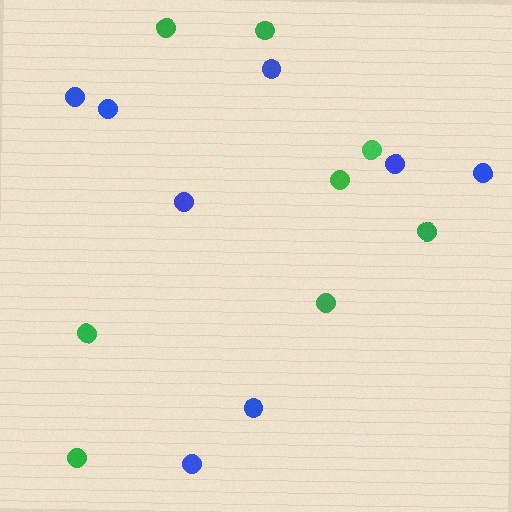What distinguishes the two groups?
There are 2 groups: one group of green circles (8) and one group of blue circles (8).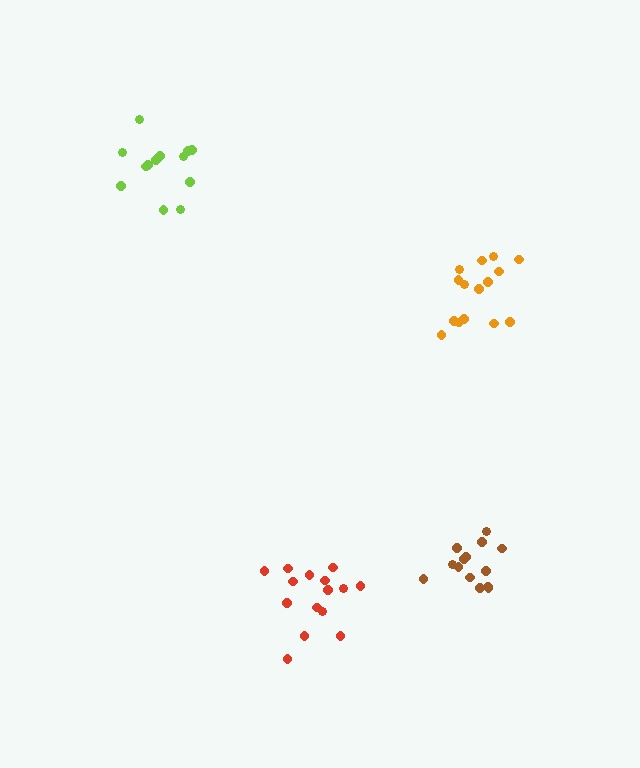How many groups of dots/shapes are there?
There are 4 groups.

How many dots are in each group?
Group 1: 14 dots, Group 2: 13 dots, Group 3: 15 dots, Group 4: 15 dots (57 total).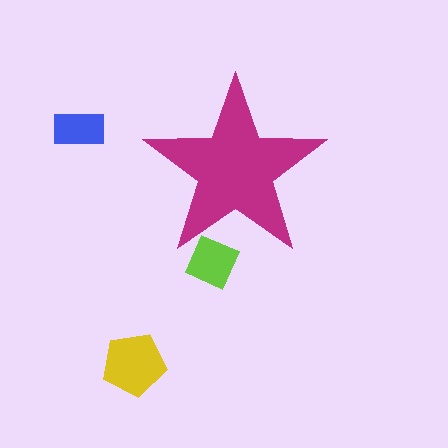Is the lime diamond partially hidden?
Yes, the lime diamond is partially hidden behind the magenta star.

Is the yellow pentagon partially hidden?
No, the yellow pentagon is fully visible.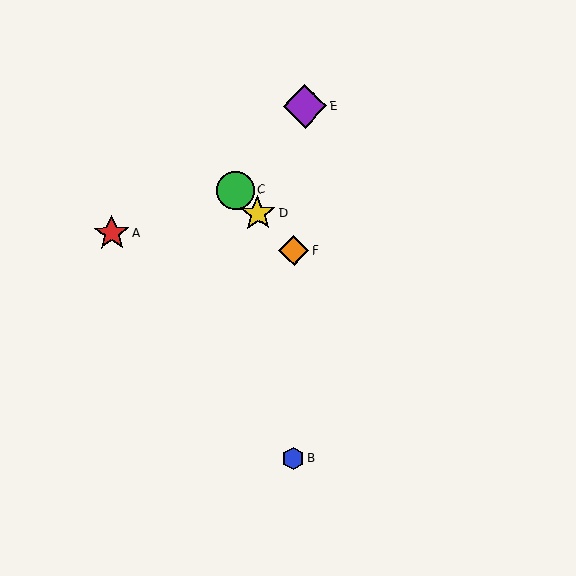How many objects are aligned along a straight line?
3 objects (C, D, F) are aligned along a straight line.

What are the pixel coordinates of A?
Object A is at (112, 233).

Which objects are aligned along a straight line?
Objects C, D, F are aligned along a straight line.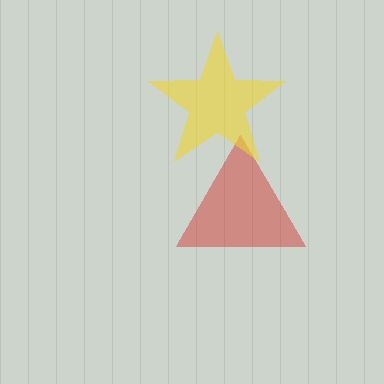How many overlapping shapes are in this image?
There are 2 overlapping shapes in the image.